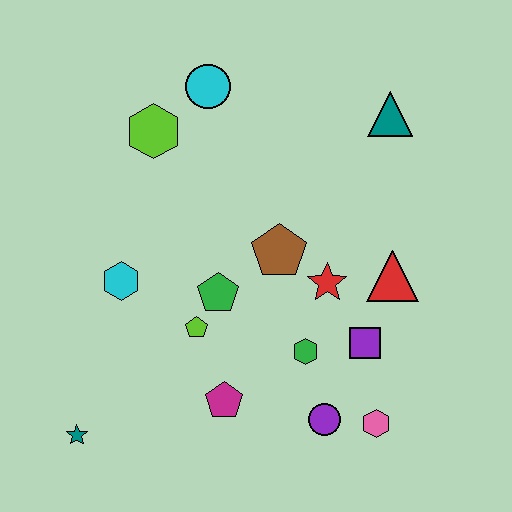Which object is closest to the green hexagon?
The purple square is closest to the green hexagon.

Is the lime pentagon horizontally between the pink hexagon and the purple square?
No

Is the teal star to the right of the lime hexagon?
No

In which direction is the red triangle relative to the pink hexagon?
The red triangle is above the pink hexagon.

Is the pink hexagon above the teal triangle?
No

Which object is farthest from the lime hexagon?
The pink hexagon is farthest from the lime hexagon.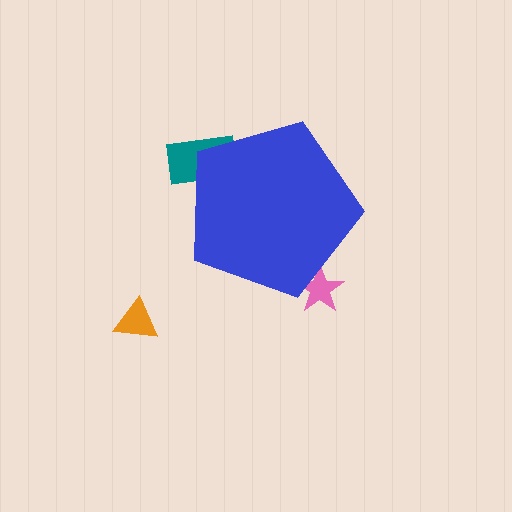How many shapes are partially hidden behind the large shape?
2 shapes are partially hidden.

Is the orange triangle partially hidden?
No, the orange triangle is fully visible.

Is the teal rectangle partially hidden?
Yes, the teal rectangle is partially hidden behind the blue pentagon.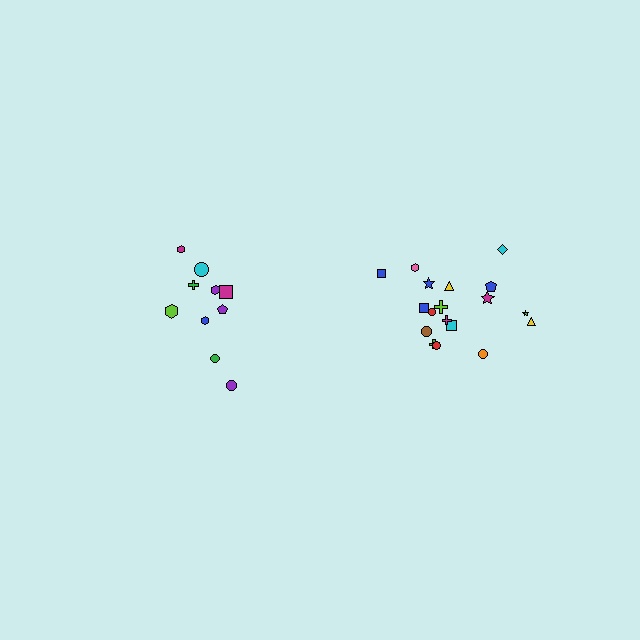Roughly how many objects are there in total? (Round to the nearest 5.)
Roughly 30 objects in total.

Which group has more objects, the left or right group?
The right group.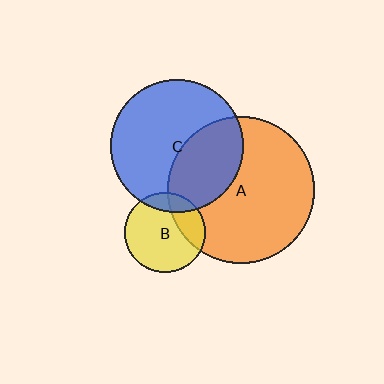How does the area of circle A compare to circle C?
Approximately 1.2 times.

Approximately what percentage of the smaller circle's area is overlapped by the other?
Approximately 35%.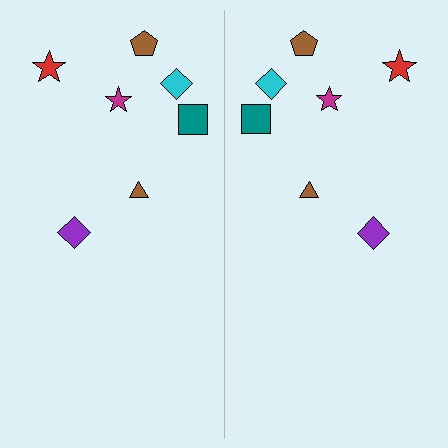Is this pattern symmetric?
Yes, this pattern has bilateral (reflection) symmetry.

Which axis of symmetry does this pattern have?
The pattern has a vertical axis of symmetry running through the center of the image.